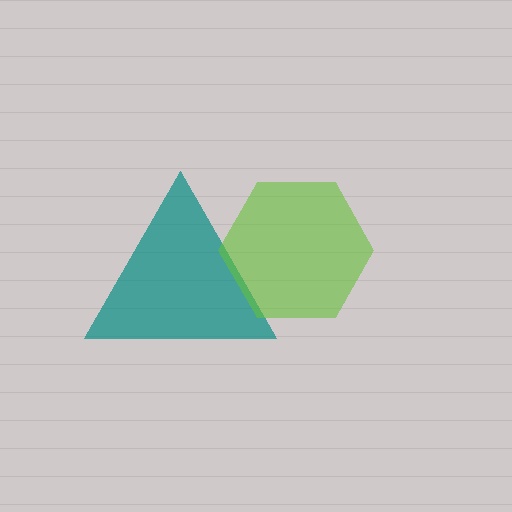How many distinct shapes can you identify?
There are 2 distinct shapes: a teal triangle, a lime hexagon.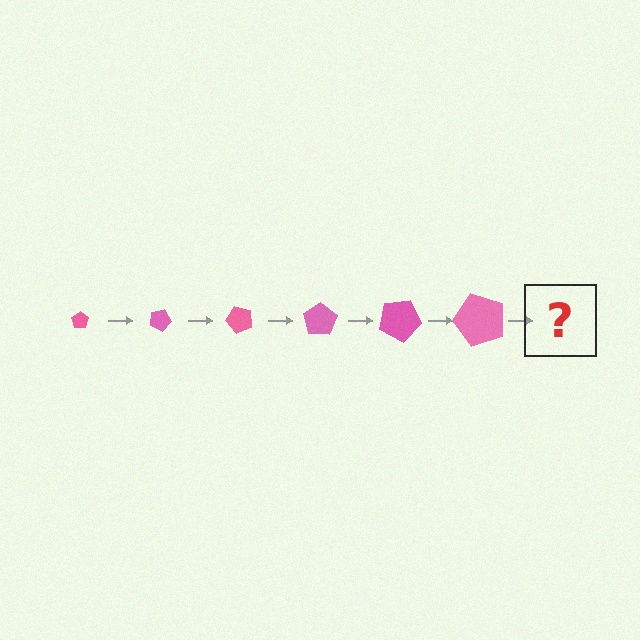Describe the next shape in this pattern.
It should be a pentagon, larger than the previous one and rotated 150 degrees from the start.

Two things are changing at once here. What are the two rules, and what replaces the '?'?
The two rules are that the pentagon grows larger each step and it rotates 25 degrees each step. The '?' should be a pentagon, larger than the previous one and rotated 150 degrees from the start.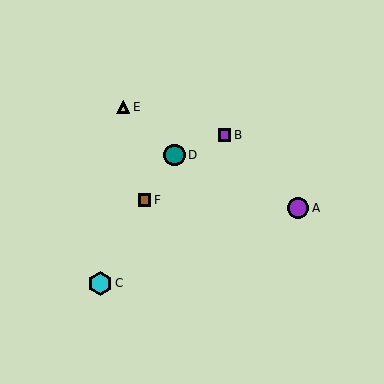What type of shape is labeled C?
Shape C is a cyan hexagon.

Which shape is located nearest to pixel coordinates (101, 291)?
The cyan hexagon (labeled C) at (100, 283) is nearest to that location.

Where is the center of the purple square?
The center of the purple square is at (225, 135).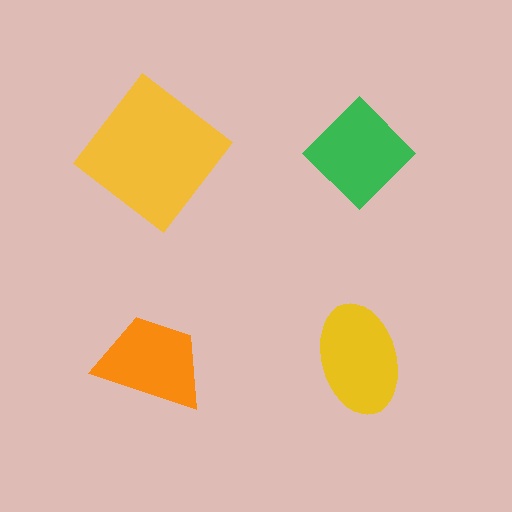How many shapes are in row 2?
2 shapes.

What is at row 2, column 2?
A yellow ellipse.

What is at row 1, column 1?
A yellow diamond.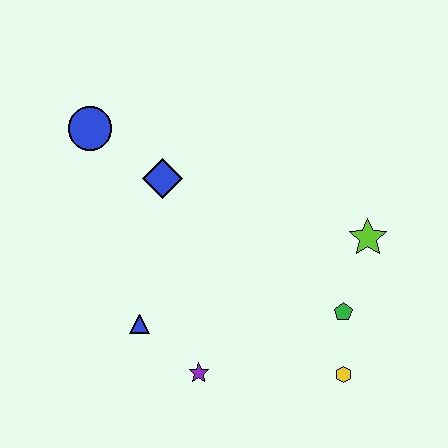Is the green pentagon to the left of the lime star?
Yes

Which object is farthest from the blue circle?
The yellow hexagon is farthest from the blue circle.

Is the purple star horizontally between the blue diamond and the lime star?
Yes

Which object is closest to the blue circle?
The blue diamond is closest to the blue circle.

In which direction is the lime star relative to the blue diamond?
The lime star is to the right of the blue diamond.